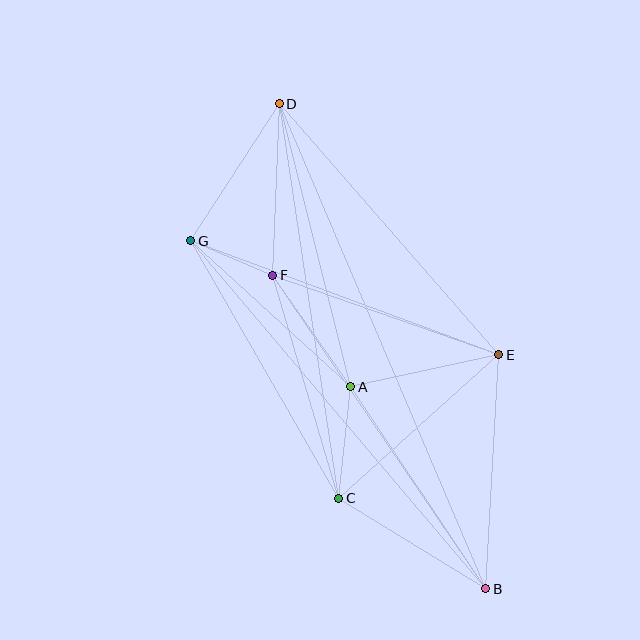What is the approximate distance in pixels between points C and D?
The distance between C and D is approximately 399 pixels.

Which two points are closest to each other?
Points F and G are closest to each other.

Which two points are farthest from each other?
Points B and D are farthest from each other.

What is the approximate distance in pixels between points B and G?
The distance between B and G is approximately 456 pixels.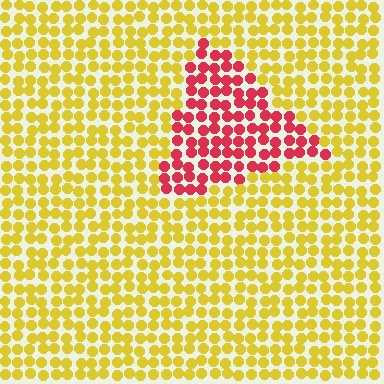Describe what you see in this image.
The image is filled with small yellow elements in a uniform arrangement. A triangle-shaped region is visible where the elements are tinted to a slightly different hue, forming a subtle color boundary.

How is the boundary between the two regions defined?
The boundary is defined purely by a slight shift in hue (about 65 degrees). Spacing, size, and orientation are identical on both sides.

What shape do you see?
I see a triangle.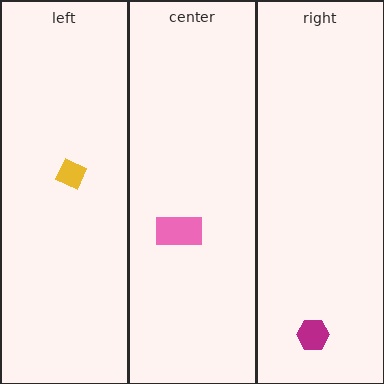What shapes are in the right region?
The magenta hexagon.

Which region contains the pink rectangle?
The center region.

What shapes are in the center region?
The pink rectangle.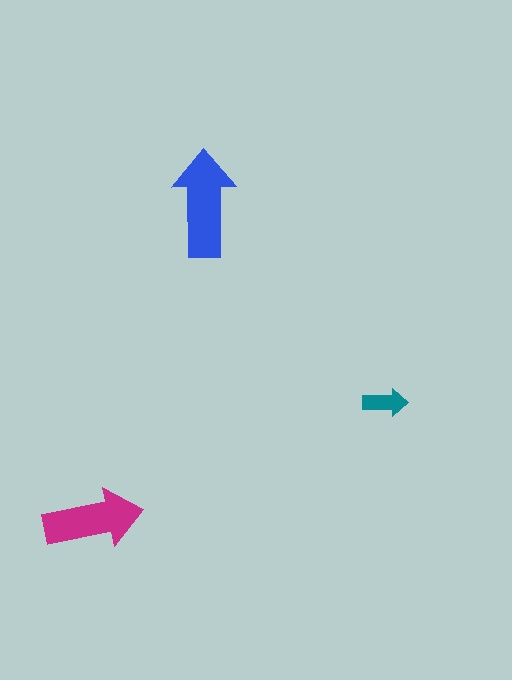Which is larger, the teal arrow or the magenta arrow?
The magenta one.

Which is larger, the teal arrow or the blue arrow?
The blue one.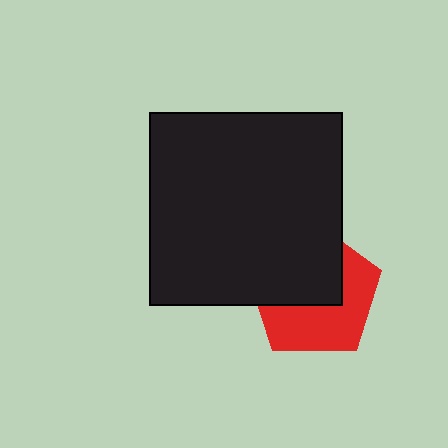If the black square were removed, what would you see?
You would see the complete red pentagon.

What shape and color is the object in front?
The object in front is a black square.